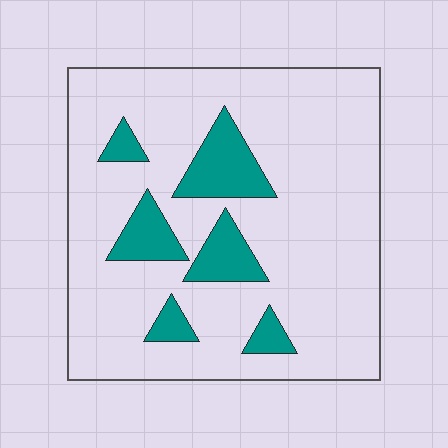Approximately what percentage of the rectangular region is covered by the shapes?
Approximately 15%.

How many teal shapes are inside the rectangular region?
6.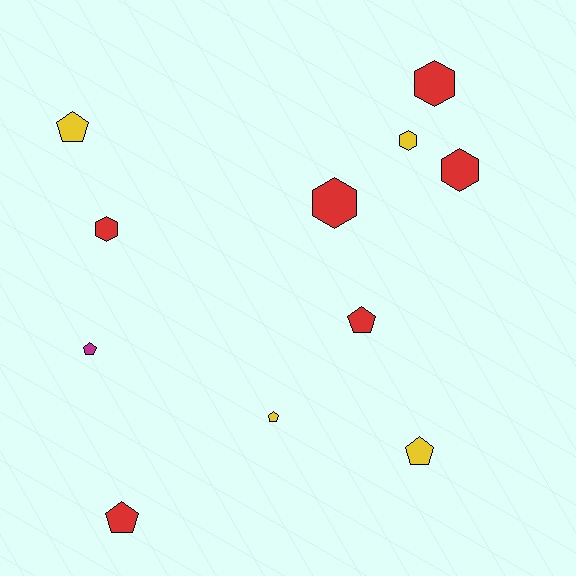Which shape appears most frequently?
Pentagon, with 6 objects.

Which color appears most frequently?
Red, with 6 objects.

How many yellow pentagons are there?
There are 3 yellow pentagons.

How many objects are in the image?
There are 11 objects.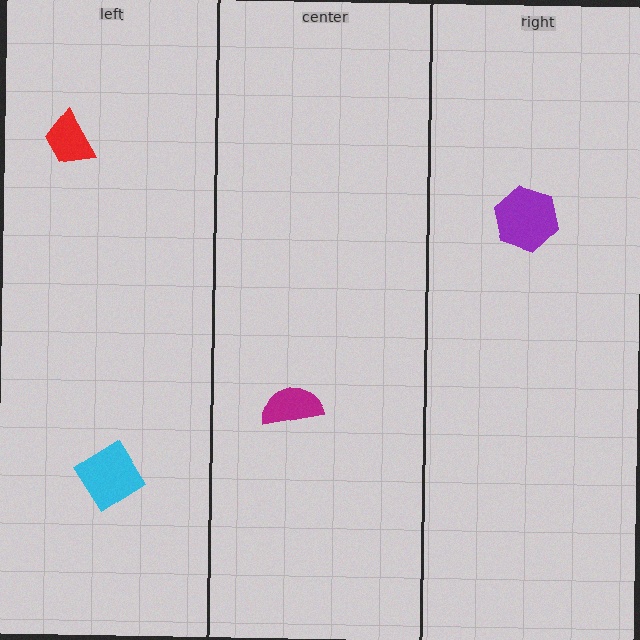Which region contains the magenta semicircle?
The center region.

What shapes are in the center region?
The magenta semicircle.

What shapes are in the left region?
The red trapezoid, the cyan diamond.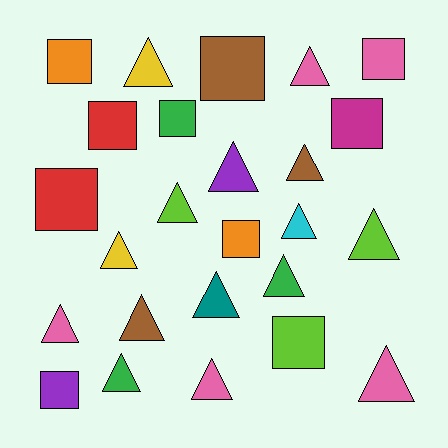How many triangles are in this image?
There are 15 triangles.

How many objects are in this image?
There are 25 objects.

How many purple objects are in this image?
There are 2 purple objects.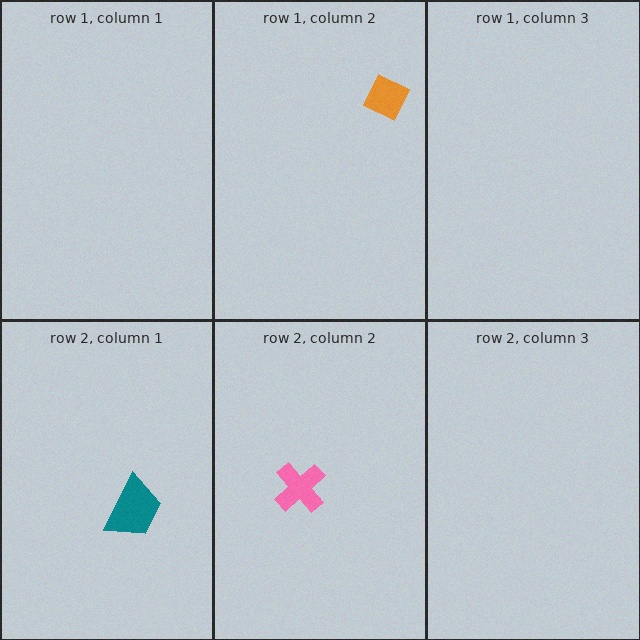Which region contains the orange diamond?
The row 1, column 2 region.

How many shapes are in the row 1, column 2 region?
1.